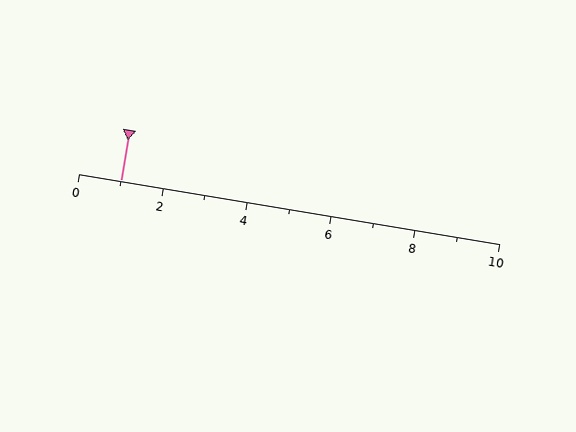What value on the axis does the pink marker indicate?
The marker indicates approximately 1.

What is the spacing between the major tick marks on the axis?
The major ticks are spaced 2 apart.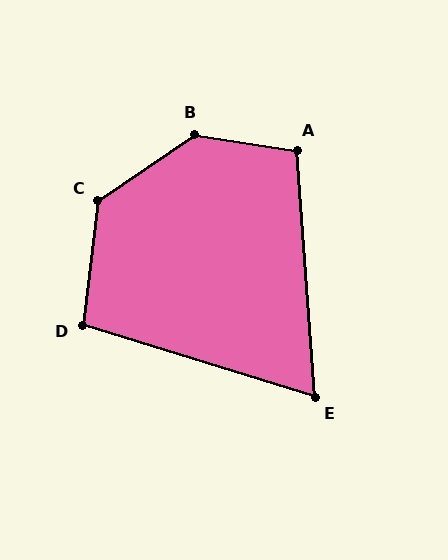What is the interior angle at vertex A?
Approximately 103 degrees (obtuse).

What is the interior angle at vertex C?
Approximately 132 degrees (obtuse).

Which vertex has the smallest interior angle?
E, at approximately 69 degrees.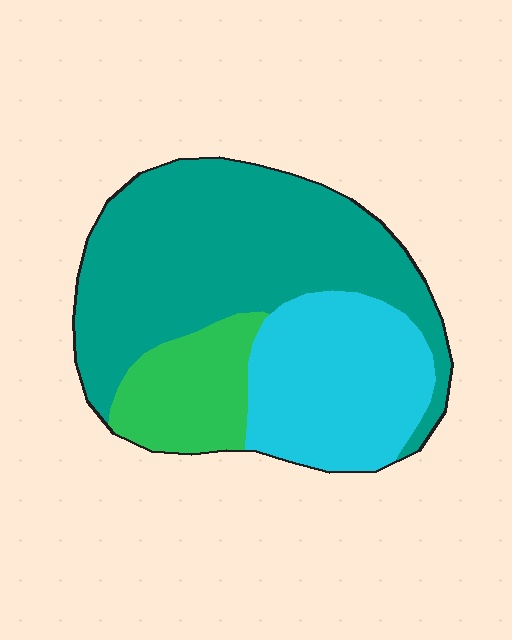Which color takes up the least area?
Green, at roughly 15%.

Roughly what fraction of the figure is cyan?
Cyan covers roughly 30% of the figure.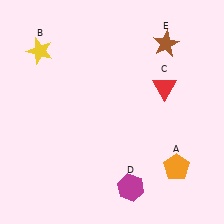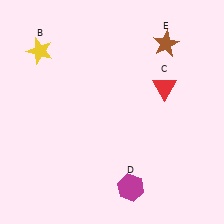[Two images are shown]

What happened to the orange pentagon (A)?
The orange pentagon (A) was removed in Image 2. It was in the bottom-right area of Image 1.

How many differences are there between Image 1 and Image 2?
There is 1 difference between the two images.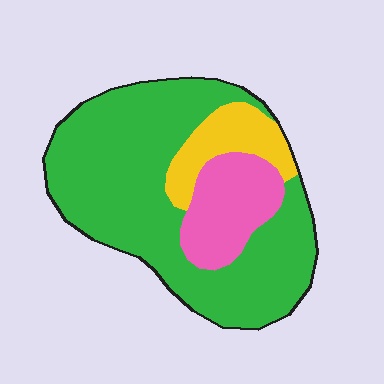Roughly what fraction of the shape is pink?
Pink covers 17% of the shape.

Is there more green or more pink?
Green.